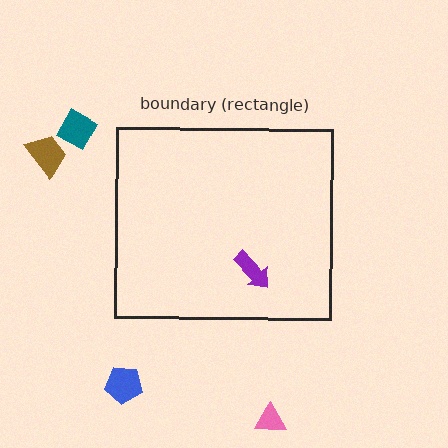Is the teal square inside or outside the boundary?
Outside.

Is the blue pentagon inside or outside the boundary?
Outside.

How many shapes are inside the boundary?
1 inside, 4 outside.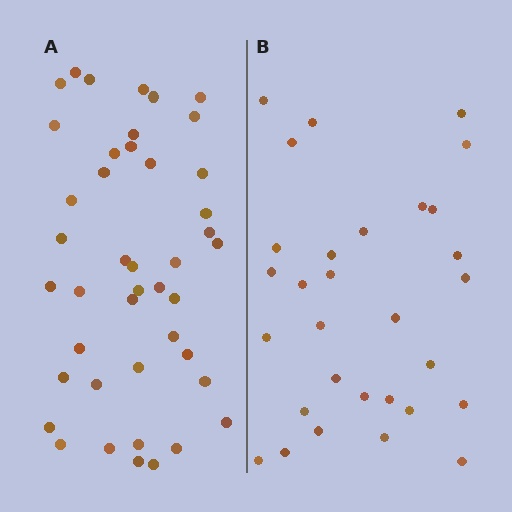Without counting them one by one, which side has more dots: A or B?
Region A (the left region) has more dots.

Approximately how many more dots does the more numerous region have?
Region A has approximately 15 more dots than region B.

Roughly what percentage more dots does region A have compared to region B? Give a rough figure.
About 45% more.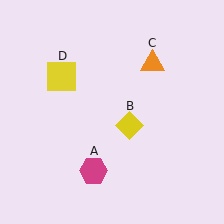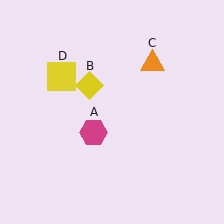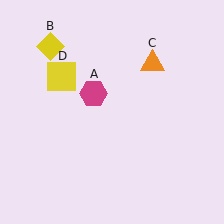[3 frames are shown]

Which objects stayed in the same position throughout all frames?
Orange triangle (object C) and yellow square (object D) remained stationary.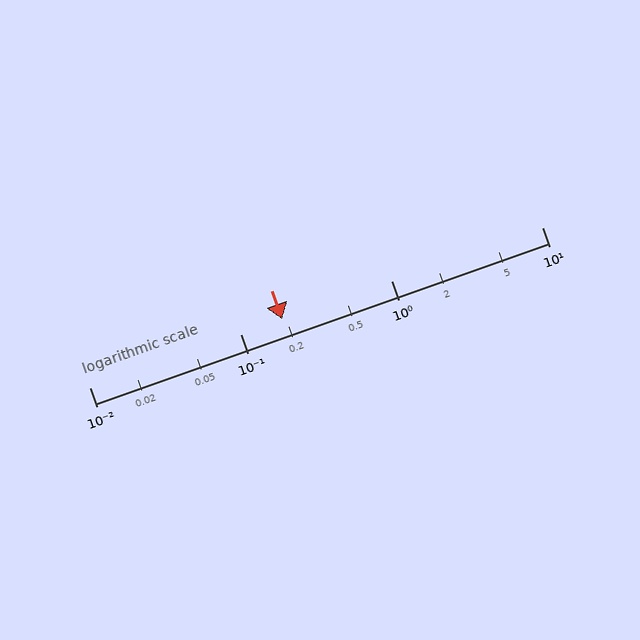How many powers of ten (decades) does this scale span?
The scale spans 3 decades, from 0.01 to 10.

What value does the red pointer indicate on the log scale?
The pointer indicates approximately 0.19.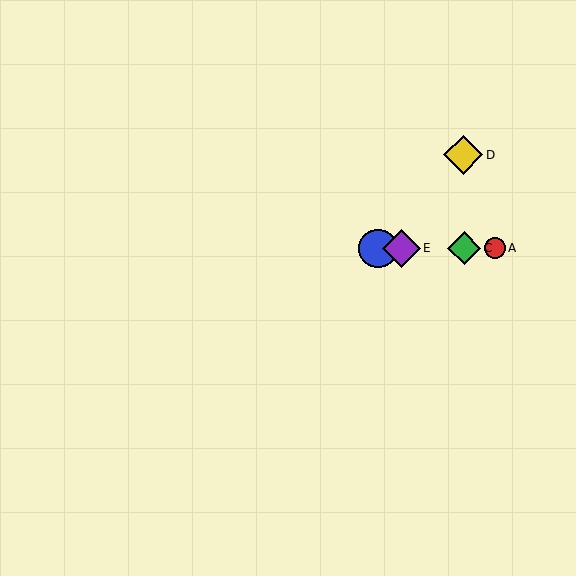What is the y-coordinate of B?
Object B is at y≈248.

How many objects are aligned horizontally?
4 objects (A, B, C, E) are aligned horizontally.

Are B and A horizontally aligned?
Yes, both are at y≈248.